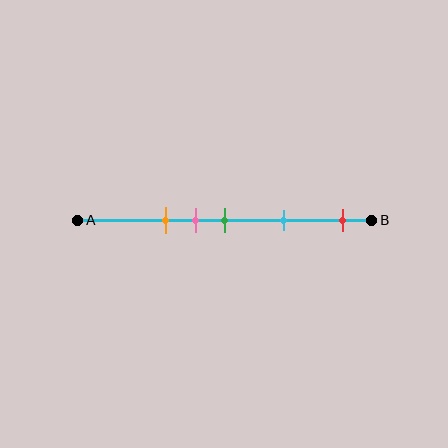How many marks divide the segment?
There are 5 marks dividing the segment.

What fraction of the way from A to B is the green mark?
The green mark is approximately 50% (0.5) of the way from A to B.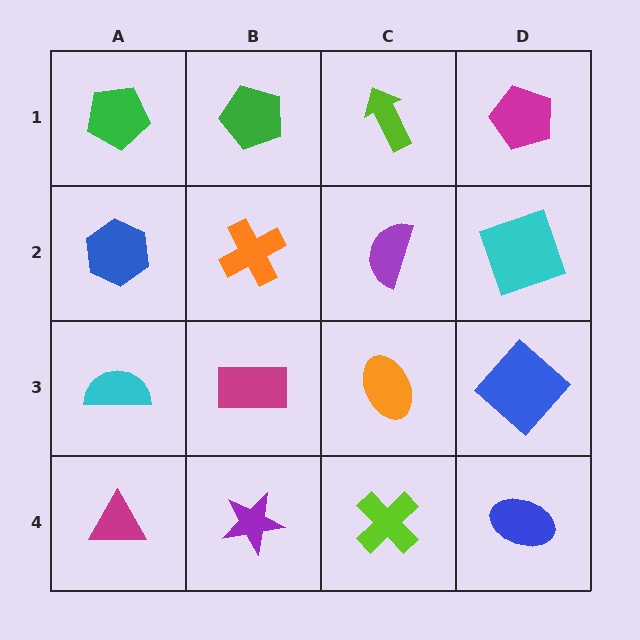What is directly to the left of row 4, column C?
A purple star.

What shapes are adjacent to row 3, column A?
A blue hexagon (row 2, column A), a magenta triangle (row 4, column A), a magenta rectangle (row 3, column B).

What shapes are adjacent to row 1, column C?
A purple semicircle (row 2, column C), a green pentagon (row 1, column B), a magenta pentagon (row 1, column D).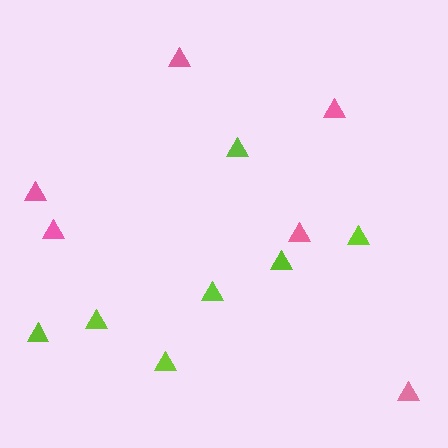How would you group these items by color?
There are 2 groups: one group of lime triangles (7) and one group of pink triangles (6).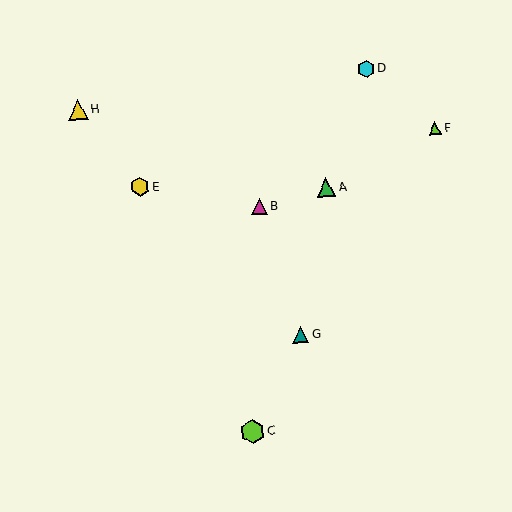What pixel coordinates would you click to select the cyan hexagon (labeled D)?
Click at (366, 69) to select the cyan hexagon D.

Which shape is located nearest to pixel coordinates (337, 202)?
The green triangle (labeled A) at (326, 187) is nearest to that location.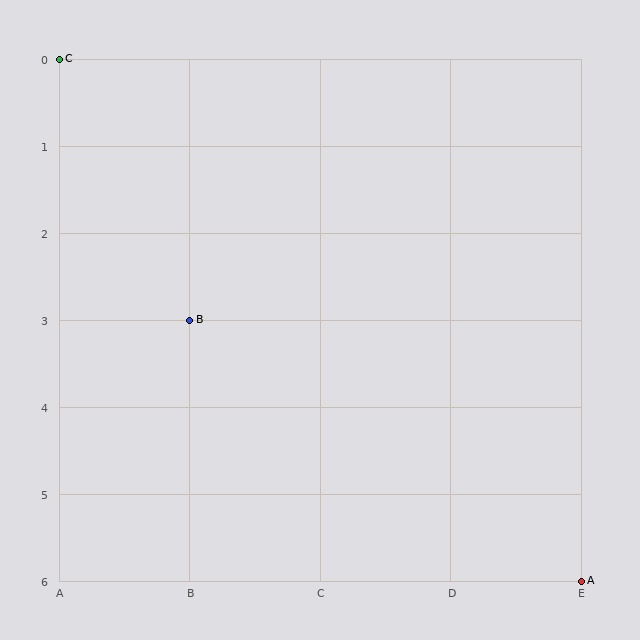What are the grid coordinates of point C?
Point C is at grid coordinates (A, 0).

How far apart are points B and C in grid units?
Points B and C are 1 column and 3 rows apart (about 3.2 grid units diagonally).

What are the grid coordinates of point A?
Point A is at grid coordinates (E, 6).